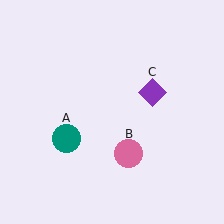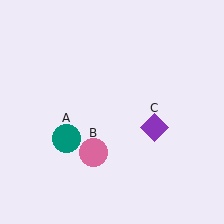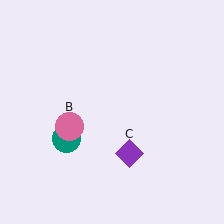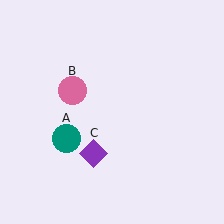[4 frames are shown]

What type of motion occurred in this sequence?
The pink circle (object B), purple diamond (object C) rotated clockwise around the center of the scene.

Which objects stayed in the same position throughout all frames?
Teal circle (object A) remained stationary.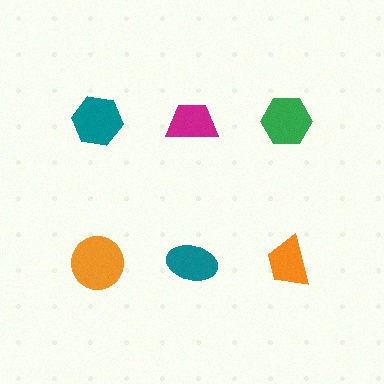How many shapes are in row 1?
3 shapes.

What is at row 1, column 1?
A teal hexagon.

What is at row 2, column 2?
A teal ellipse.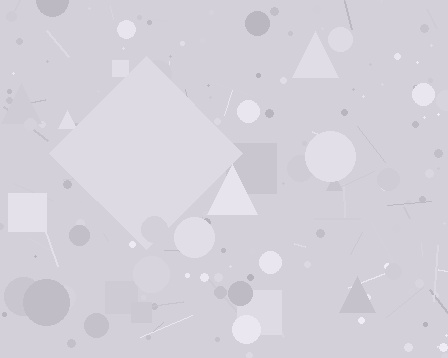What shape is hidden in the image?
A diamond is hidden in the image.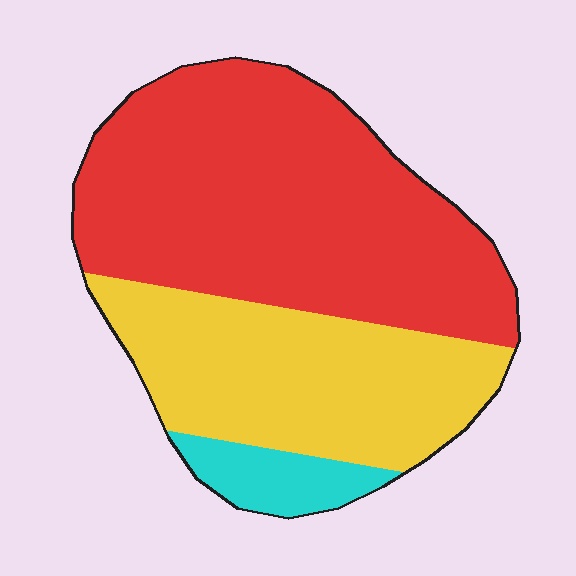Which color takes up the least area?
Cyan, at roughly 10%.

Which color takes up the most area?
Red, at roughly 55%.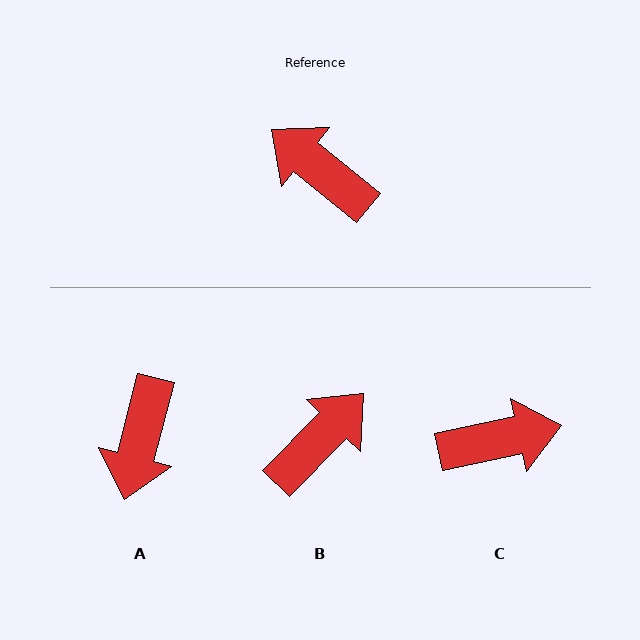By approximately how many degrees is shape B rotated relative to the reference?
Approximately 95 degrees clockwise.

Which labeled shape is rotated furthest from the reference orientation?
C, about 129 degrees away.